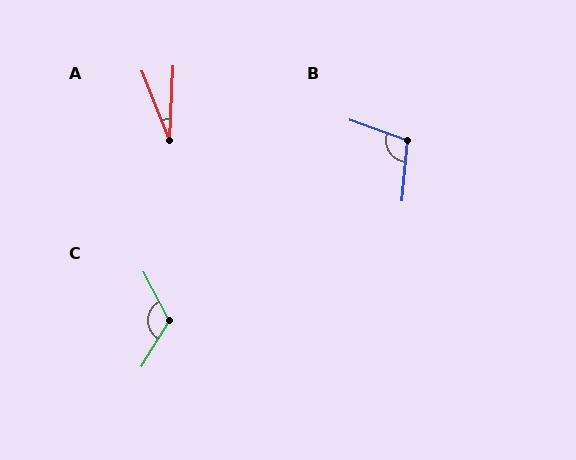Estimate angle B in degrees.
Approximately 105 degrees.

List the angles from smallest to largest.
A (24°), B (105°), C (120°).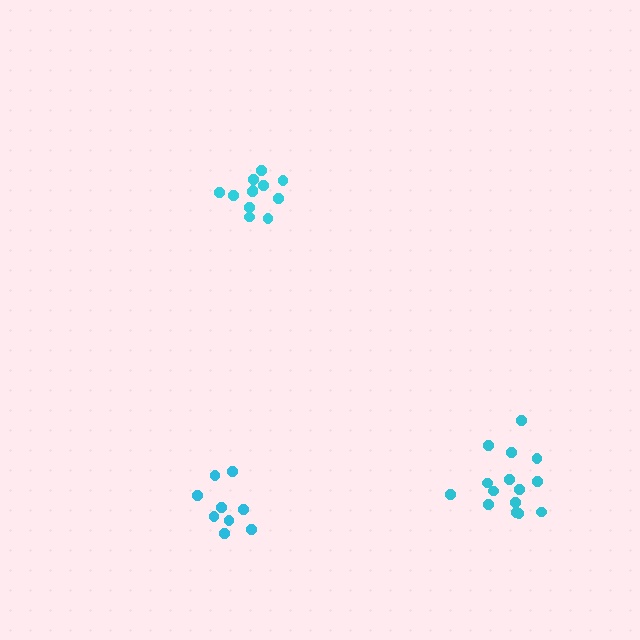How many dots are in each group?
Group 1: 9 dots, Group 2: 12 dots, Group 3: 15 dots (36 total).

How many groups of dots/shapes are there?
There are 3 groups.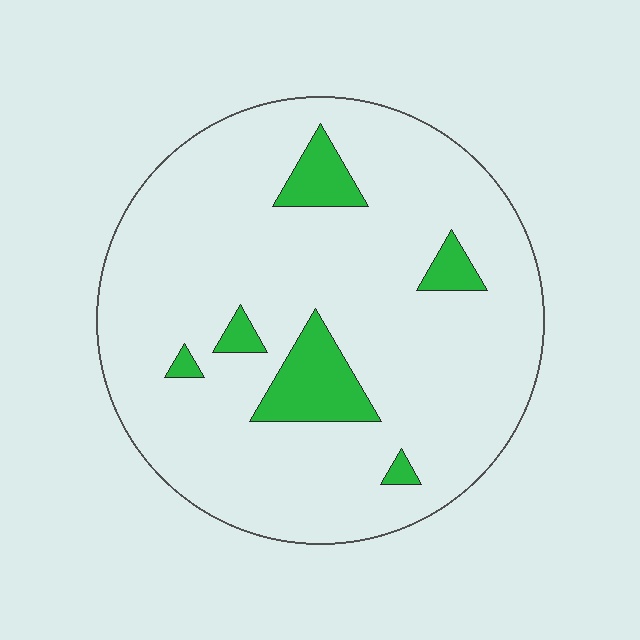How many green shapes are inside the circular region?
6.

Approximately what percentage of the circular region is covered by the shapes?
Approximately 10%.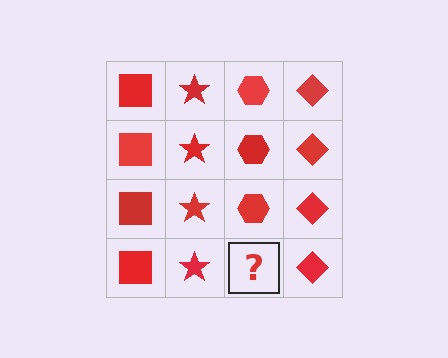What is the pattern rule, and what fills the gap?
The rule is that each column has a consistent shape. The gap should be filled with a red hexagon.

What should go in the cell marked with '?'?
The missing cell should contain a red hexagon.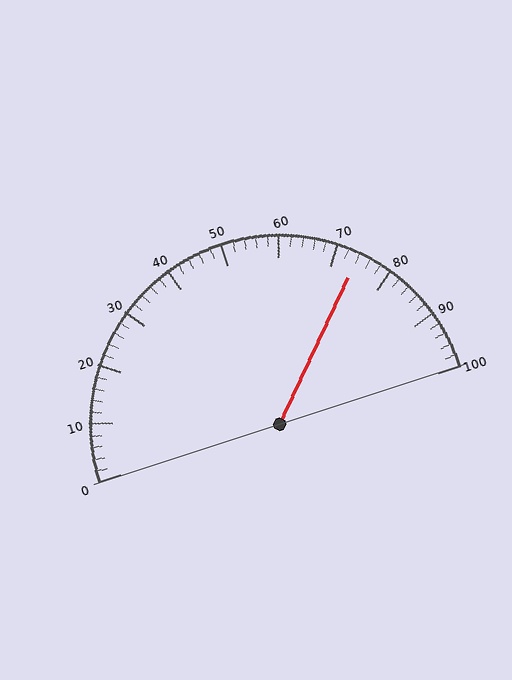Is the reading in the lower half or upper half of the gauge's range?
The reading is in the upper half of the range (0 to 100).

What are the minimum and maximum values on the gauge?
The gauge ranges from 0 to 100.